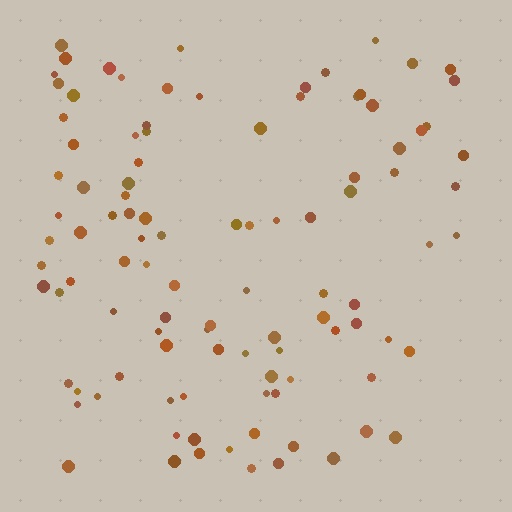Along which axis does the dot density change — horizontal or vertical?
Horizontal.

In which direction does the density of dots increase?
From right to left, with the left side densest.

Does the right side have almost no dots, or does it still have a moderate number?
Still a moderate number, just noticeably fewer than the left.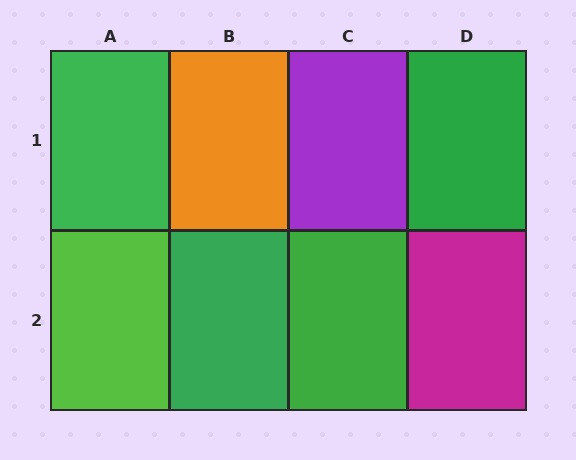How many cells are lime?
1 cell is lime.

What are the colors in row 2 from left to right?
Lime, green, green, magenta.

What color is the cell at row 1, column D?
Green.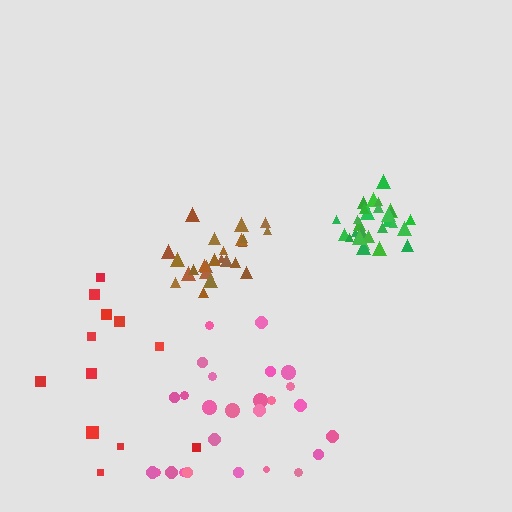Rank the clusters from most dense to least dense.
green, brown, pink, red.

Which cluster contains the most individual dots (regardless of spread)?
Green (28).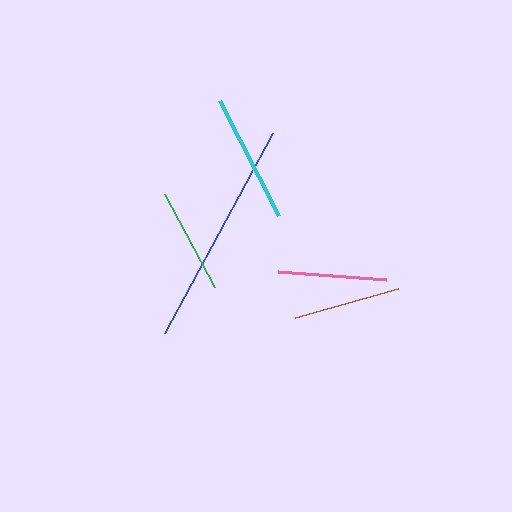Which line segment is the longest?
The blue line is the longest at approximately 227 pixels.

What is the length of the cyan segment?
The cyan segment is approximately 129 pixels long.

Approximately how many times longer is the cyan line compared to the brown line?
The cyan line is approximately 1.2 times the length of the brown line.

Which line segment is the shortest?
The green line is the shortest at approximately 106 pixels.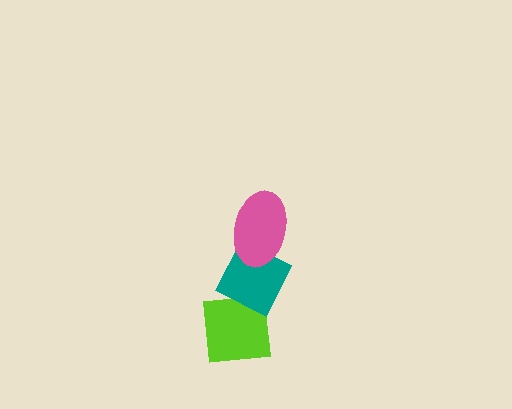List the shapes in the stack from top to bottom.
From top to bottom: the pink ellipse, the teal diamond, the lime square.